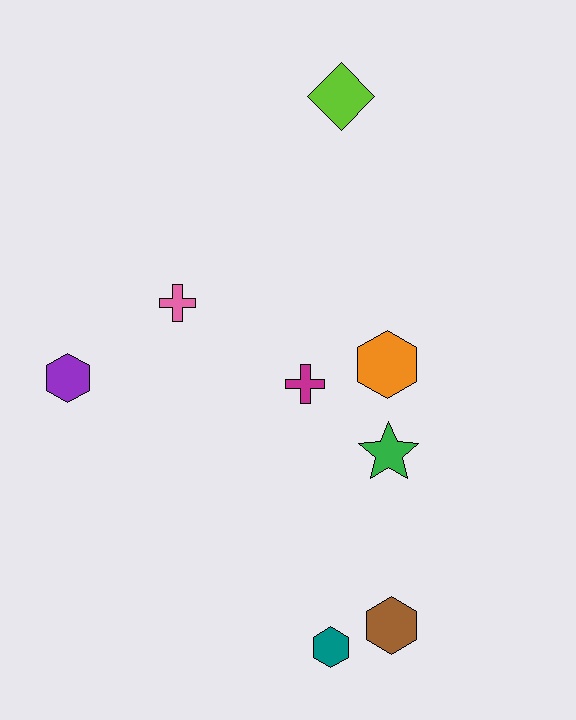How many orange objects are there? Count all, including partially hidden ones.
There is 1 orange object.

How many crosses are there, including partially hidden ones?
There are 2 crosses.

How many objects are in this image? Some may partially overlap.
There are 8 objects.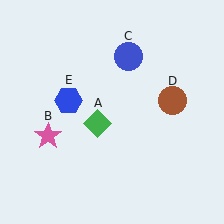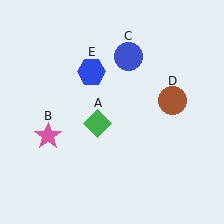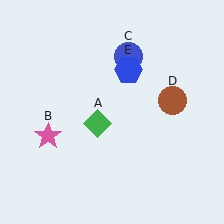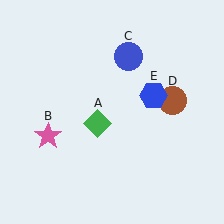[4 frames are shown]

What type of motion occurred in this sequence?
The blue hexagon (object E) rotated clockwise around the center of the scene.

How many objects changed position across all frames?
1 object changed position: blue hexagon (object E).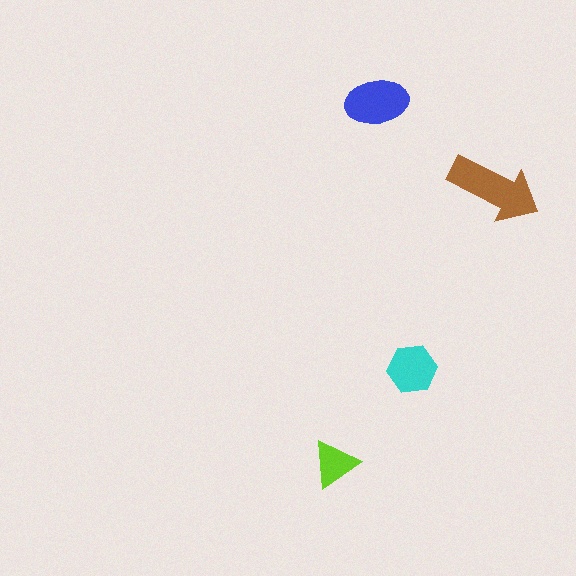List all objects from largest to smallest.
The brown arrow, the blue ellipse, the cyan hexagon, the lime triangle.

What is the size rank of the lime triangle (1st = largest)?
4th.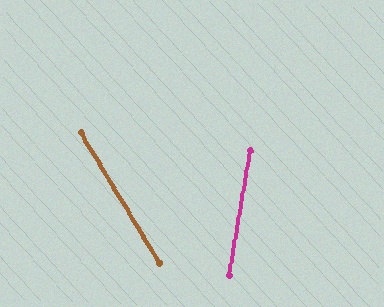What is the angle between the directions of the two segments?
Approximately 41 degrees.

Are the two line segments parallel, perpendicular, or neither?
Neither parallel nor perpendicular — they differ by about 41°.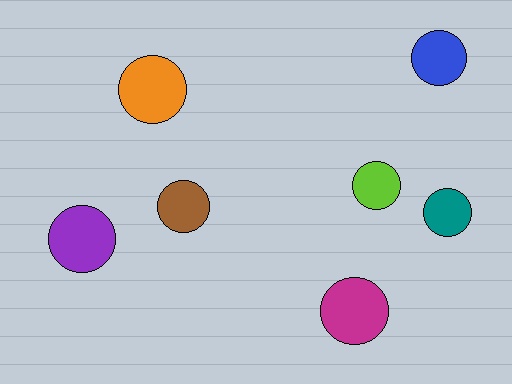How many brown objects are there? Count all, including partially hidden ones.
There is 1 brown object.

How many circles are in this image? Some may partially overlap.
There are 7 circles.